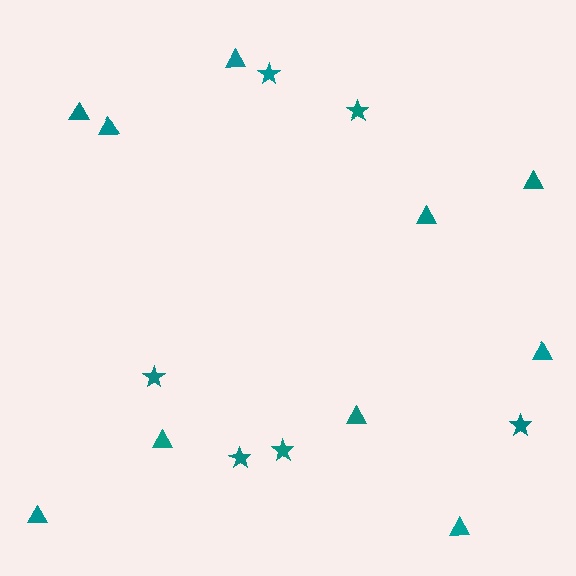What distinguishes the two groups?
There are 2 groups: one group of triangles (10) and one group of stars (6).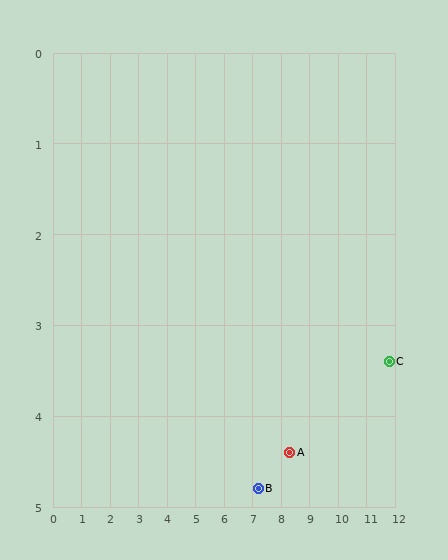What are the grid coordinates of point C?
Point C is at approximately (11.8, 3.4).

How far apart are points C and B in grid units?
Points C and B are about 4.8 grid units apart.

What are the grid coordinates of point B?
Point B is at approximately (7.2, 4.8).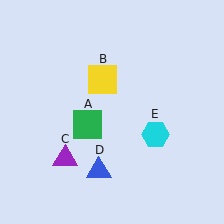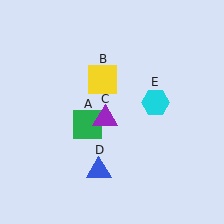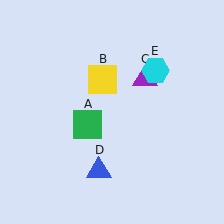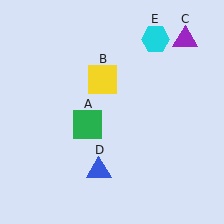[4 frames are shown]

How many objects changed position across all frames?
2 objects changed position: purple triangle (object C), cyan hexagon (object E).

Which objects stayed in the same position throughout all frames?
Green square (object A) and yellow square (object B) and blue triangle (object D) remained stationary.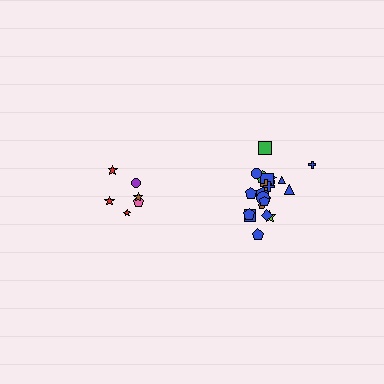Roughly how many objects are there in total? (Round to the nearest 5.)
Roughly 30 objects in total.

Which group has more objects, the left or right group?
The right group.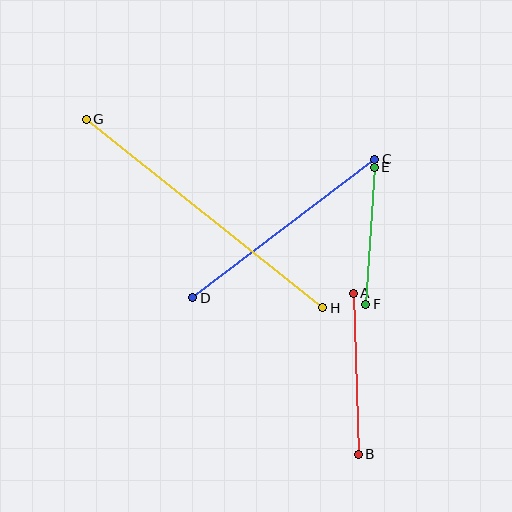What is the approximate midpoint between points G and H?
The midpoint is at approximately (204, 213) pixels.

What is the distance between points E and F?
The distance is approximately 138 pixels.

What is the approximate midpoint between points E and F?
The midpoint is at approximately (370, 236) pixels.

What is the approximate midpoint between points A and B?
The midpoint is at approximately (356, 374) pixels.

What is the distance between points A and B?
The distance is approximately 161 pixels.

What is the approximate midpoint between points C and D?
The midpoint is at approximately (284, 228) pixels.